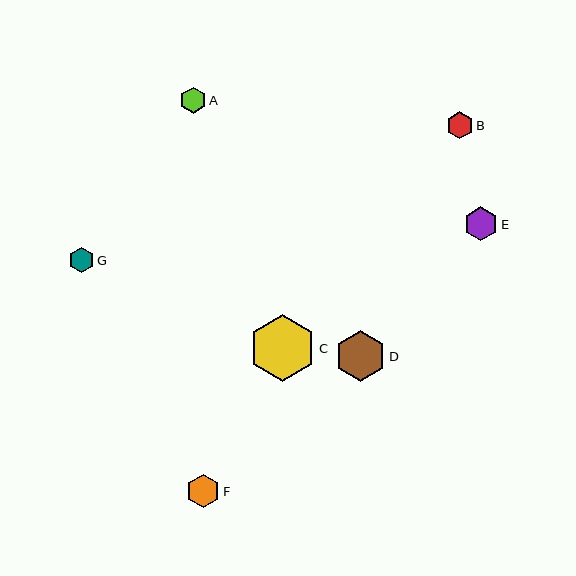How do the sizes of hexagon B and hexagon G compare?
Hexagon B and hexagon G are approximately the same size.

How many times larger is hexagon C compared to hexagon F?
Hexagon C is approximately 2.0 times the size of hexagon F.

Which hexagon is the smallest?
Hexagon G is the smallest with a size of approximately 25 pixels.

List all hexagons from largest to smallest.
From largest to smallest: C, D, E, F, B, A, G.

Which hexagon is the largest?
Hexagon C is the largest with a size of approximately 67 pixels.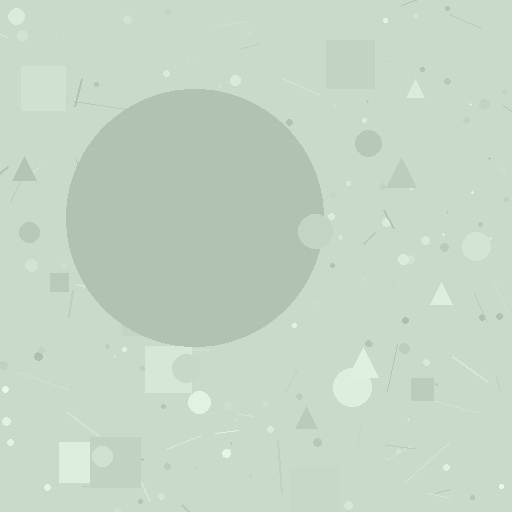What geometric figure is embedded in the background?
A circle is embedded in the background.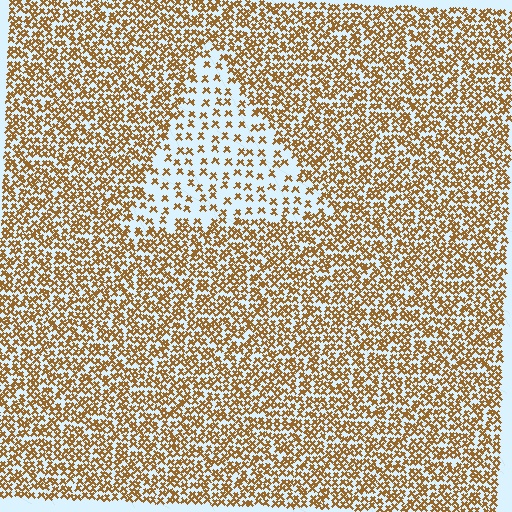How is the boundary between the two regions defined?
The boundary is defined by a change in element density (approximately 2.6x ratio). All elements are the same color, size, and shape.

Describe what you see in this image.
The image contains small brown elements arranged at two different densities. A triangle-shaped region is visible where the elements are less densely packed than the surrounding area.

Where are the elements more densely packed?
The elements are more densely packed outside the triangle boundary.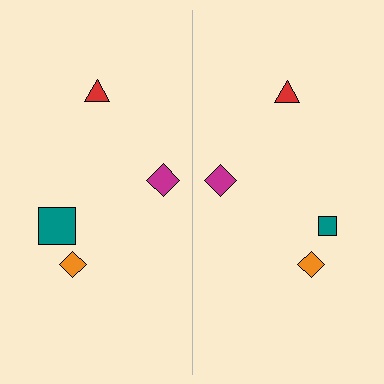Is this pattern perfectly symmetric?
No, the pattern is not perfectly symmetric. The teal square on the right side has a different size than its mirror counterpart.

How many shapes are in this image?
There are 8 shapes in this image.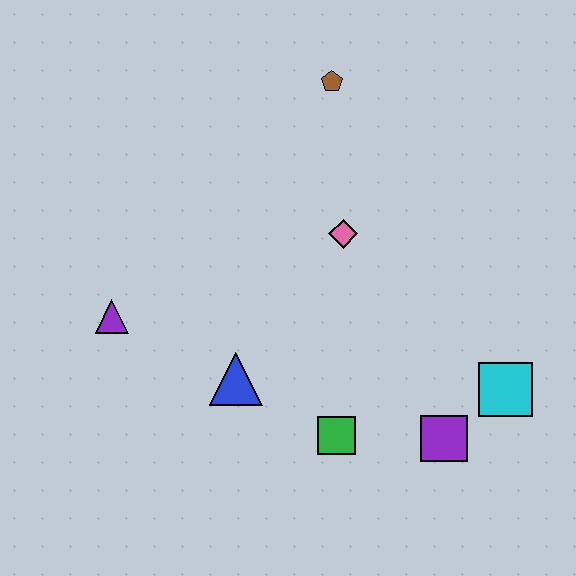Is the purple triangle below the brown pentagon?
Yes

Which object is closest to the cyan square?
The purple square is closest to the cyan square.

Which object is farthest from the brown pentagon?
The purple square is farthest from the brown pentagon.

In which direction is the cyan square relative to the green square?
The cyan square is to the right of the green square.